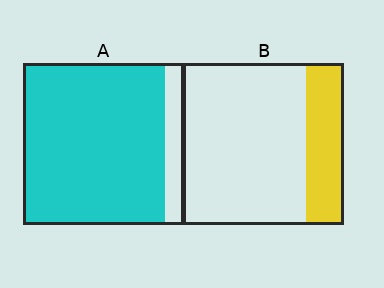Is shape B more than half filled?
No.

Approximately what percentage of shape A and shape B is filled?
A is approximately 90% and B is approximately 25%.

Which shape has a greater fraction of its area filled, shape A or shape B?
Shape A.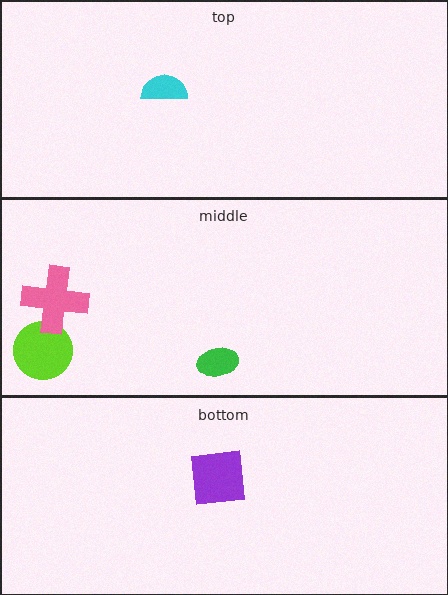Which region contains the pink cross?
The middle region.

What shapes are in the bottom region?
The purple square.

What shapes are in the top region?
The cyan semicircle.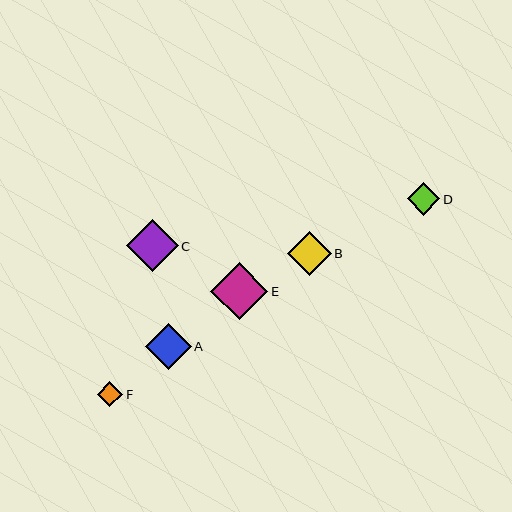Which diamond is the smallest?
Diamond F is the smallest with a size of approximately 25 pixels.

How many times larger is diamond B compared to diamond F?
Diamond B is approximately 1.7 times the size of diamond F.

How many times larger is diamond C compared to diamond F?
Diamond C is approximately 2.0 times the size of diamond F.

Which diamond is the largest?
Diamond E is the largest with a size of approximately 57 pixels.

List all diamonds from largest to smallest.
From largest to smallest: E, C, A, B, D, F.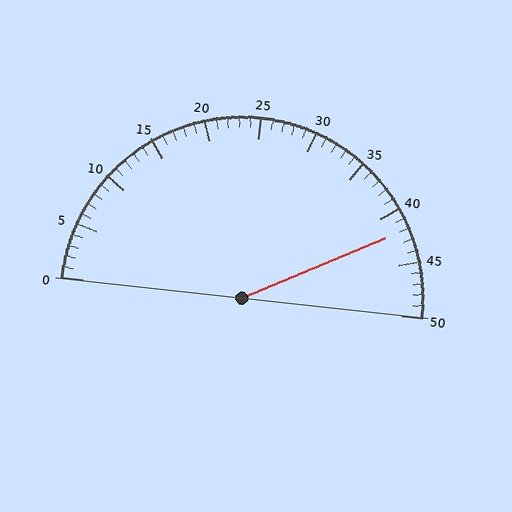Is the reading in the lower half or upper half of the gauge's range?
The reading is in the upper half of the range (0 to 50).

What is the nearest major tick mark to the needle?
The nearest major tick mark is 40.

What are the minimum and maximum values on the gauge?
The gauge ranges from 0 to 50.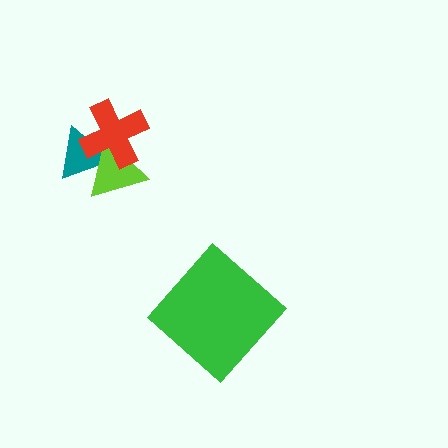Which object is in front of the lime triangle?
The red cross is in front of the lime triangle.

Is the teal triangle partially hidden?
Yes, it is partially covered by another shape.